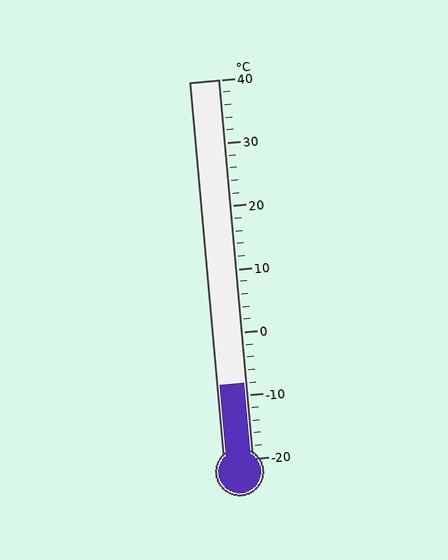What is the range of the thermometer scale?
The thermometer scale ranges from -20°C to 40°C.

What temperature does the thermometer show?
The thermometer shows approximately -8°C.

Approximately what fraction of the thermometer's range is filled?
The thermometer is filled to approximately 20% of its range.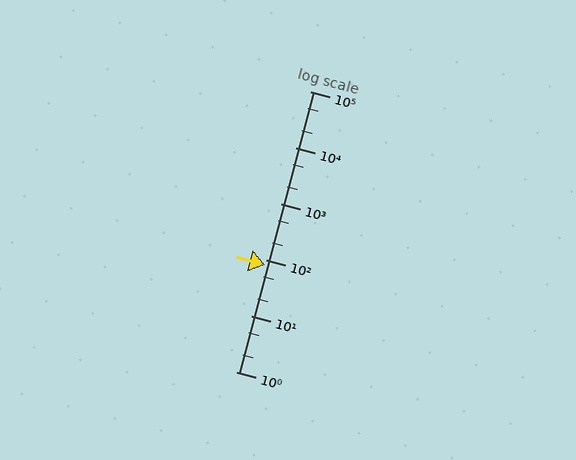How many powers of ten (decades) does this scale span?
The scale spans 5 decades, from 1 to 100000.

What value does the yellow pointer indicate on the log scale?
The pointer indicates approximately 80.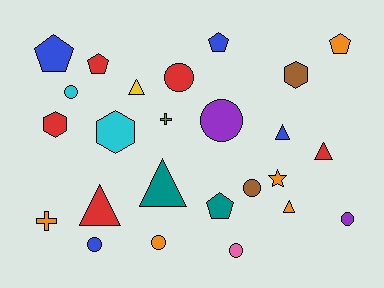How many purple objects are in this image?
There are 2 purple objects.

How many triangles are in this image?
There are 6 triangles.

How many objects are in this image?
There are 25 objects.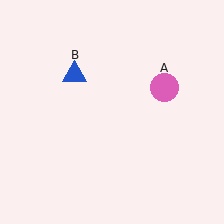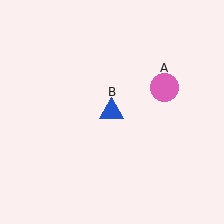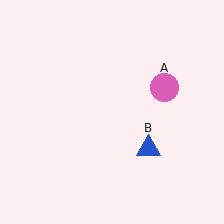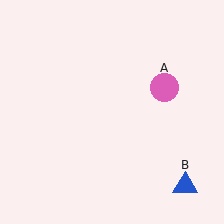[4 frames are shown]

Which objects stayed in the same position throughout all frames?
Pink circle (object A) remained stationary.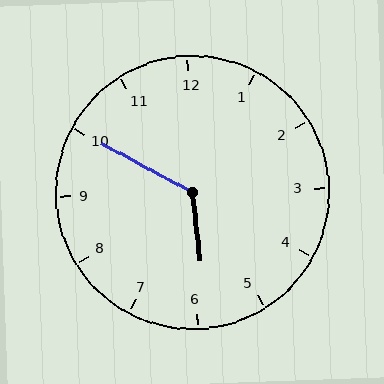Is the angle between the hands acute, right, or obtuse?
It is obtuse.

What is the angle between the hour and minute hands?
Approximately 125 degrees.